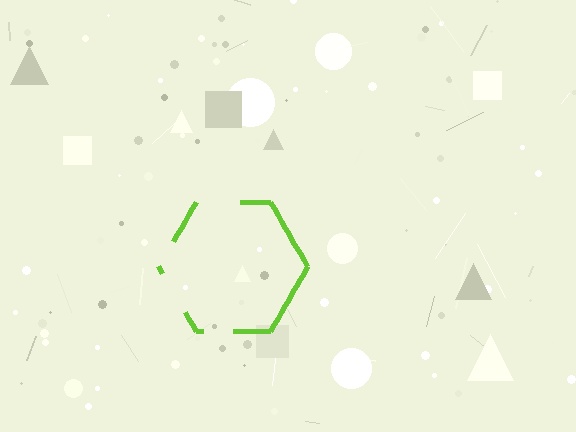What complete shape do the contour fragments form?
The contour fragments form a hexagon.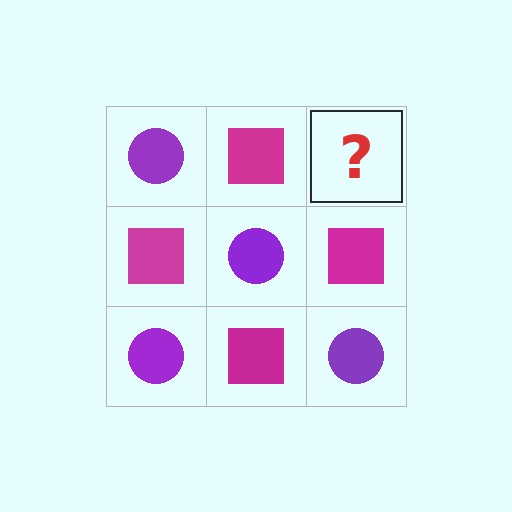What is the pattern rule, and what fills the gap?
The rule is that it alternates purple circle and magenta square in a checkerboard pattern. The gap should be filled with a purple circle.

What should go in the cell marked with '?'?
The missing cell should contain a purple circle.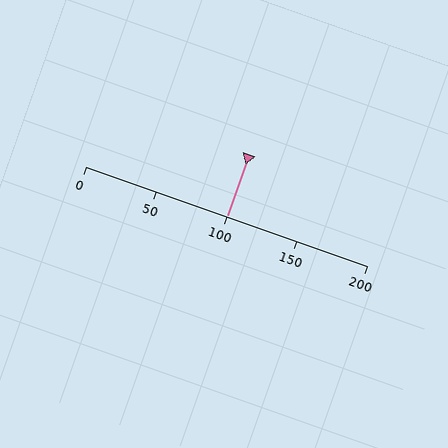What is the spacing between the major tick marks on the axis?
The major ticks are spaced 50 apart.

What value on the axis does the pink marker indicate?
The marker indicates approximately 100.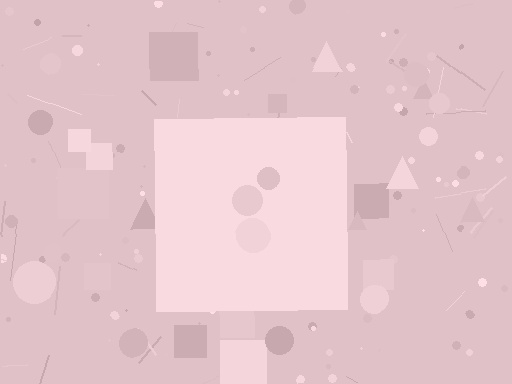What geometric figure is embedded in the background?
A square is embedded in the background.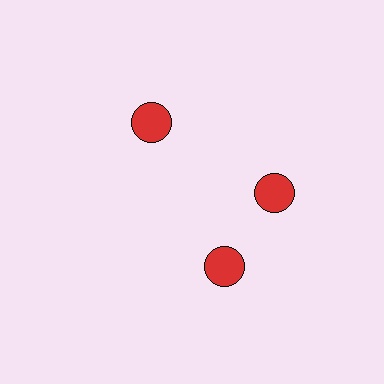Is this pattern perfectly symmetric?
No. The 3 red circles are arranged in a ring, but one element near the 7 o'clock position is rotated out of alignment along the ring, breaking the 3-fold rotational symmetry.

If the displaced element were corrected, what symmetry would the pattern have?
It would have 3-fold rotational symmetry — the pattern would map onto itself every 120 degrees.